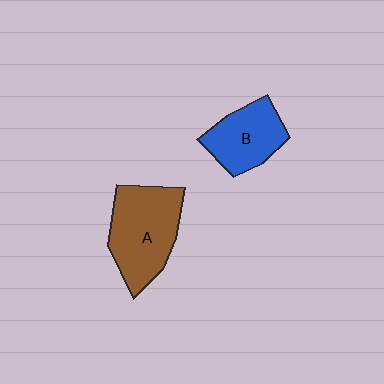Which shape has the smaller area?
Shape B (blue).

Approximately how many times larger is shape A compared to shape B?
Approximately 1.4 times.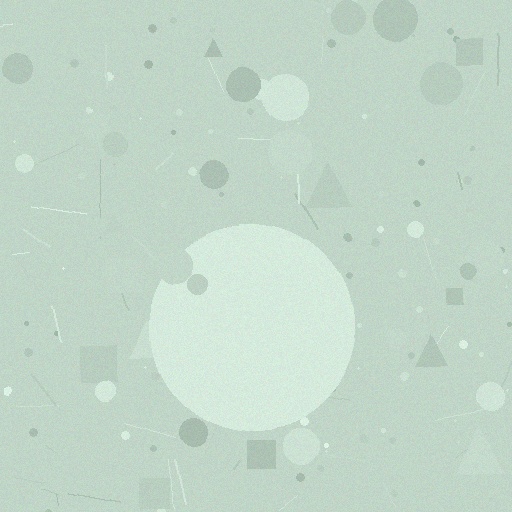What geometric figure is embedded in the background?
A circle is embedded in the background.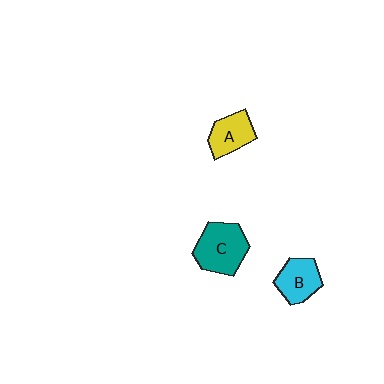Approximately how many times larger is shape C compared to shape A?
Approximately 1.5 times.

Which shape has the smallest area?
Shape A (yellow).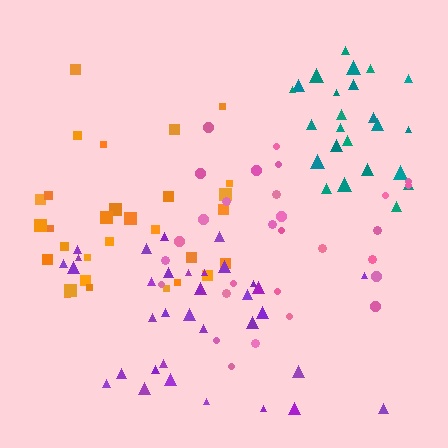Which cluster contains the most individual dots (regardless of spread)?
Purple (35).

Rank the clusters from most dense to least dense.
orange, teal, purple, pink.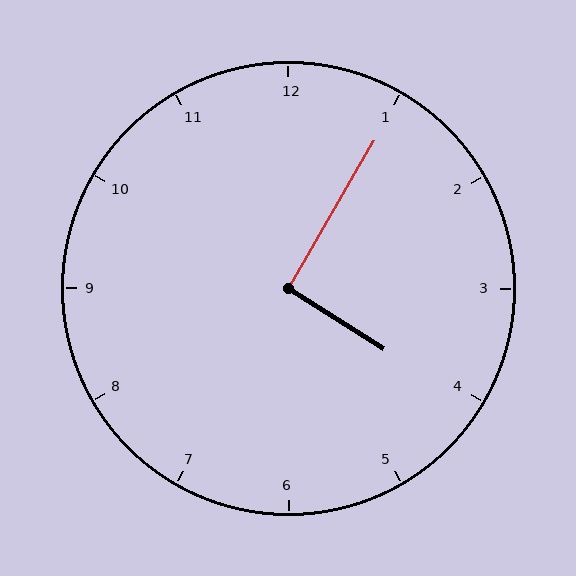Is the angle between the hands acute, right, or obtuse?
It is right.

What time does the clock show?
4:05.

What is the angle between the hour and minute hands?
Approximately 92 degrees.